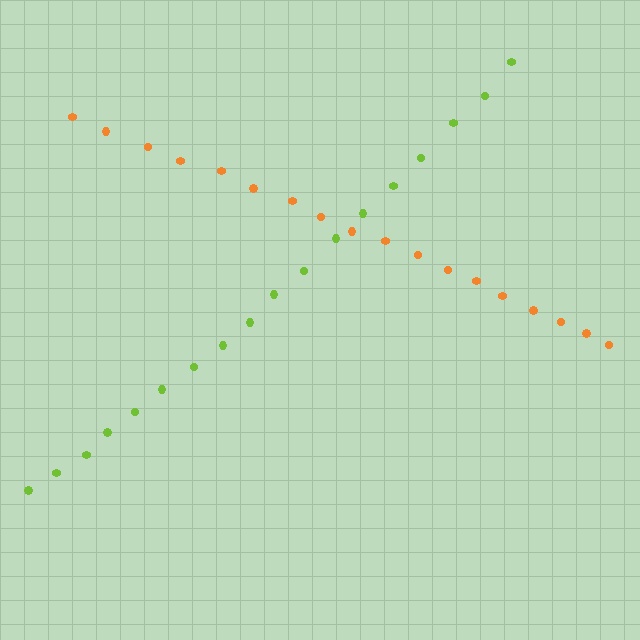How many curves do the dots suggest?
There are 2 distinct paths.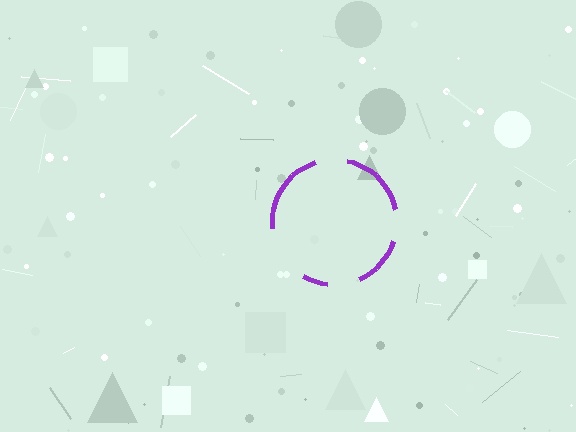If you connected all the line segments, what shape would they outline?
They would outline a circle.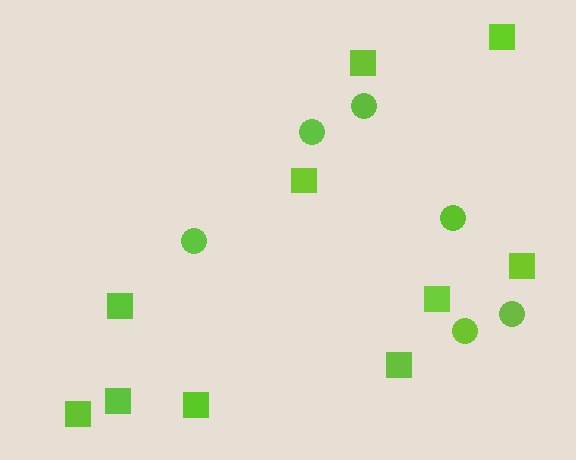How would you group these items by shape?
There are 2 groups: one group of squares (10) and one group of circles (6).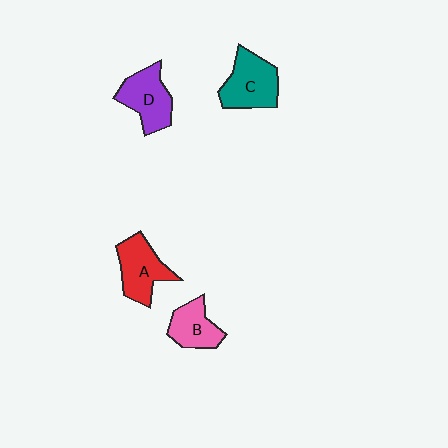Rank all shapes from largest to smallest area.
From largest to smallest: C (teal), A (red), D (purple), B (pink).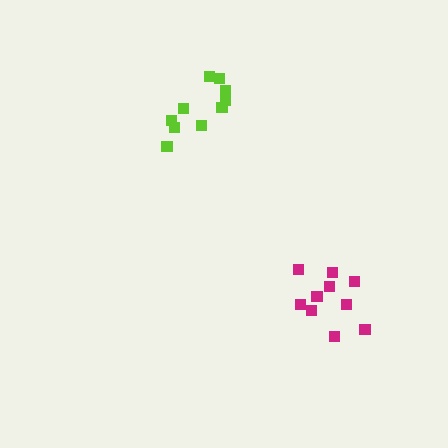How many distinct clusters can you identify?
There are 2 distinct clusters.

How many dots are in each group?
Group 1: 10 dots, Group 2: 10 dots (20 total).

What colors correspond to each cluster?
The clusters are colored: lime, magenta.